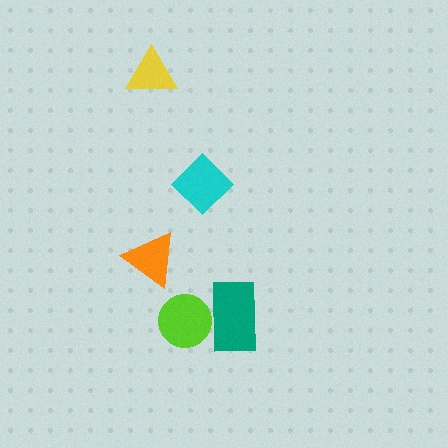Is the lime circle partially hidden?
Yes, it is partially covered by another shape.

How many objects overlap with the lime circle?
1 object overlaps with the lime circle.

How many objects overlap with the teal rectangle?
1 object overlaps with the teal rectangle.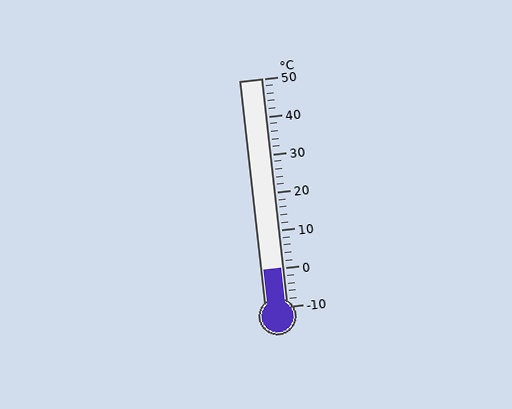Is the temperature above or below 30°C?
The temperature is below 30°C.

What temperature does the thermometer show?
The thermometer shows approximately 0°C.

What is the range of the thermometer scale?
The thermometer scale ranges from -10°C to 50°C.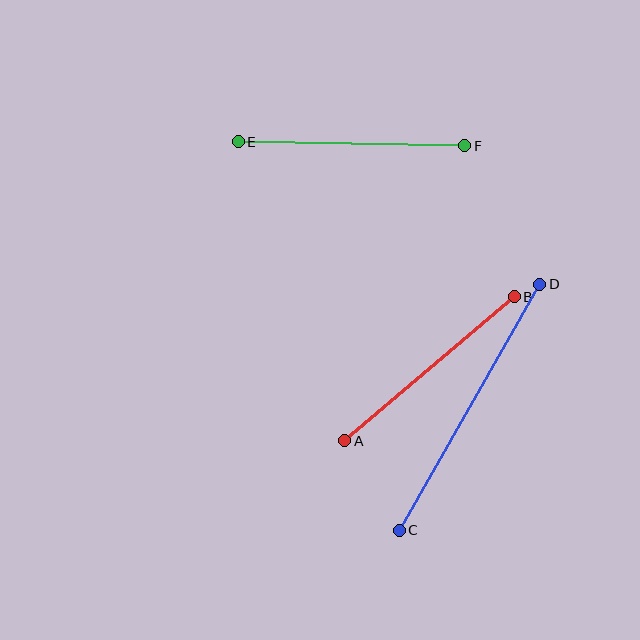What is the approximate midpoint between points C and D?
The midpoint is at approximately (469, 407) pixels.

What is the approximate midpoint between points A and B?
The midpoint is at approximately (429, 369) pixels.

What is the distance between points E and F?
The distance is approximately 227 pixels.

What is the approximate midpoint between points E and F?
The midpoint is at approximately (352, 144) pixels.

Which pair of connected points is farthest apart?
Points C and D are farthest apart.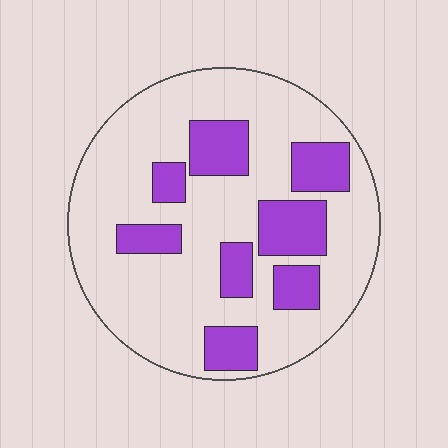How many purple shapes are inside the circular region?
8.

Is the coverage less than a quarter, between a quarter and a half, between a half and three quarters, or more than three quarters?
Between a quarter and a half.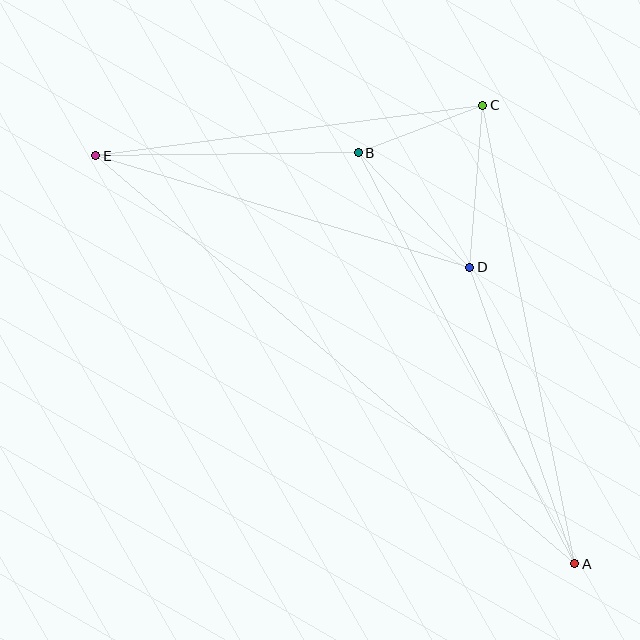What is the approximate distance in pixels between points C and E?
The distance between C and E is approximately 390 pixels.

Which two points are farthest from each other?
Points A and E are farthest from each other.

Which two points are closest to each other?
Points B and C are closest to each other.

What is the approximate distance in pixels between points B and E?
The distance between B and E is approximately 262 pixels.